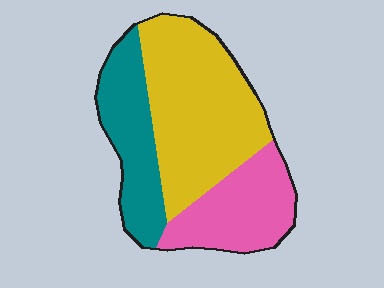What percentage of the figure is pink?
Pink takes up between a sixth and a third of the figure.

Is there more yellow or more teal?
Yellow.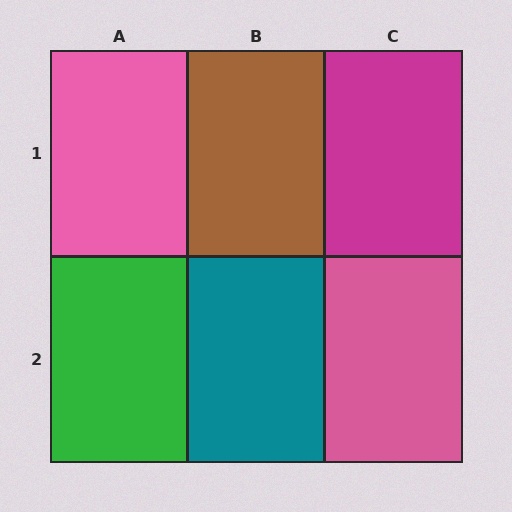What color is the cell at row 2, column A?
Green.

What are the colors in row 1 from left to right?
Pink, brown, magenta.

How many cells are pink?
2 cells are pink.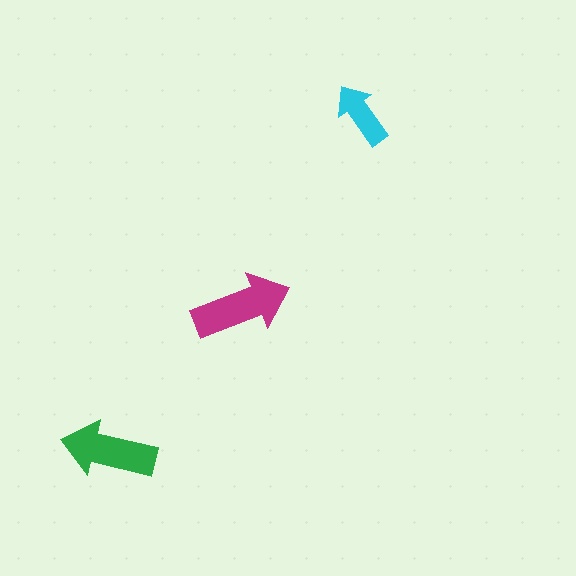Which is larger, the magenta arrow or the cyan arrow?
The magenta one.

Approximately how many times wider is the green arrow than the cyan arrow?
About 1.5 times wider.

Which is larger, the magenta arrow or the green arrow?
The magenta one.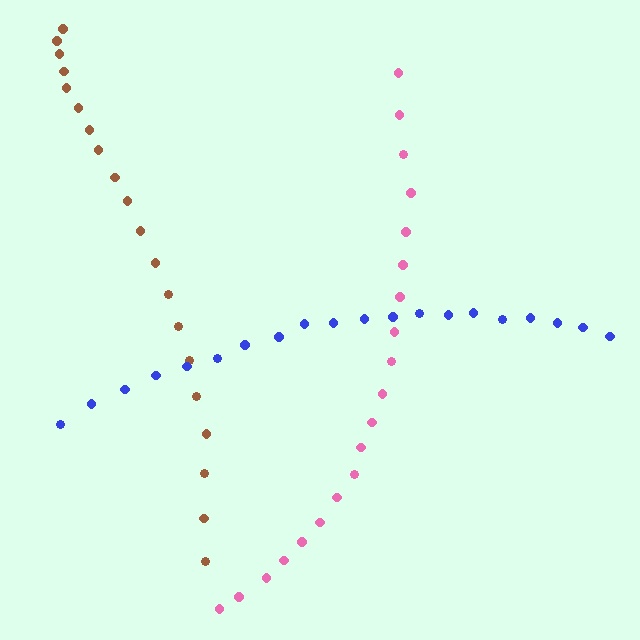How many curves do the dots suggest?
There are 3 distinct paths.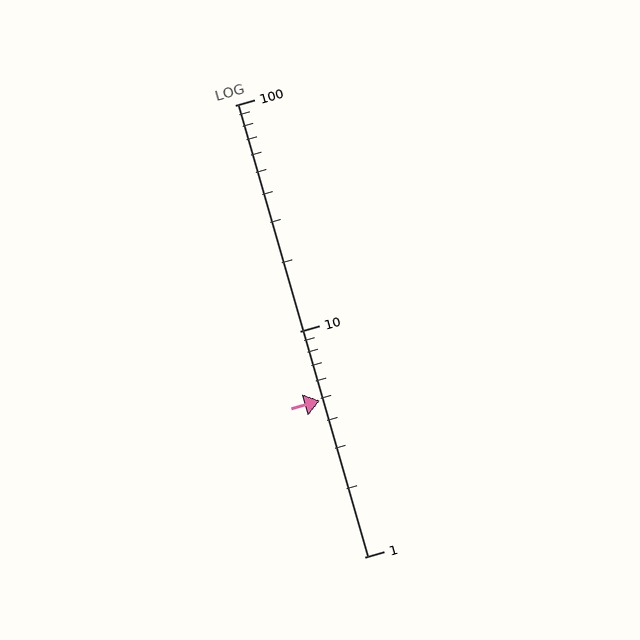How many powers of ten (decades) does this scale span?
The scale spans 2 decades, from 1 to 100.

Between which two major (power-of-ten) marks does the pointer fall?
The pointer is between 1 and 10.